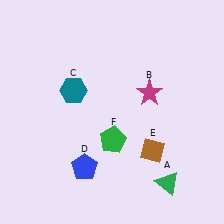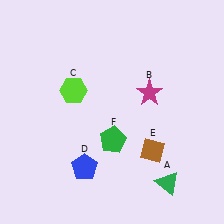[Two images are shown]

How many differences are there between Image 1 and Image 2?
There is 1 difference between the two images.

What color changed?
The hexagon (C) changed from teal in Image 1 to lime in Image 2.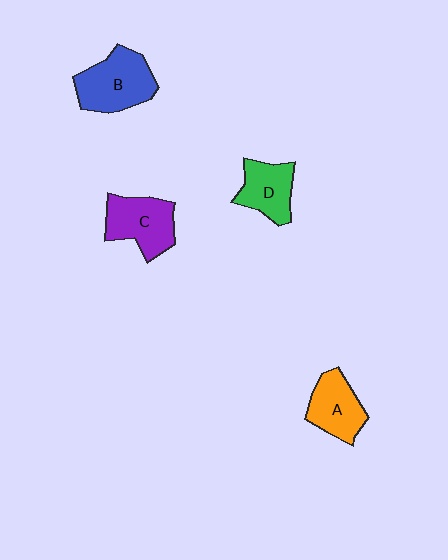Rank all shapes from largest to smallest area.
From largest to smallest: B (blue), C (purple), A (orange), D (green).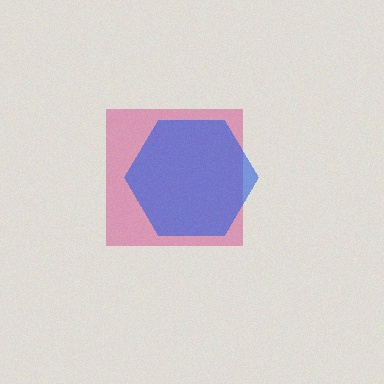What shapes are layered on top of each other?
The layered shapes are: a magenta square, a blue hexagon.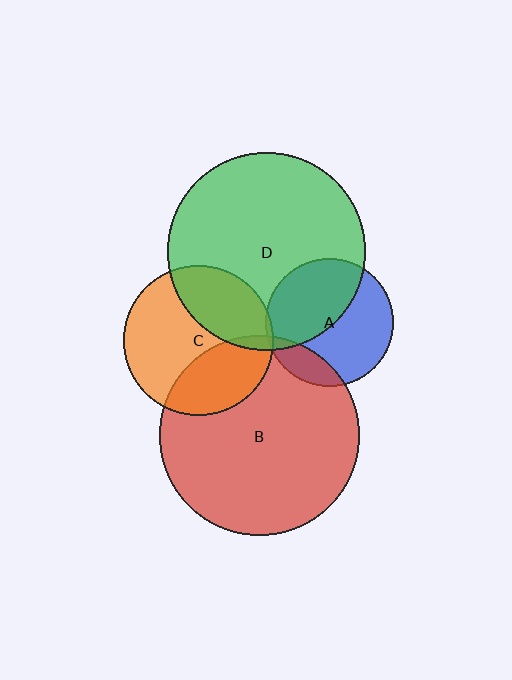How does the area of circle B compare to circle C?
Approximately 1.8 times.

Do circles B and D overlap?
Yes.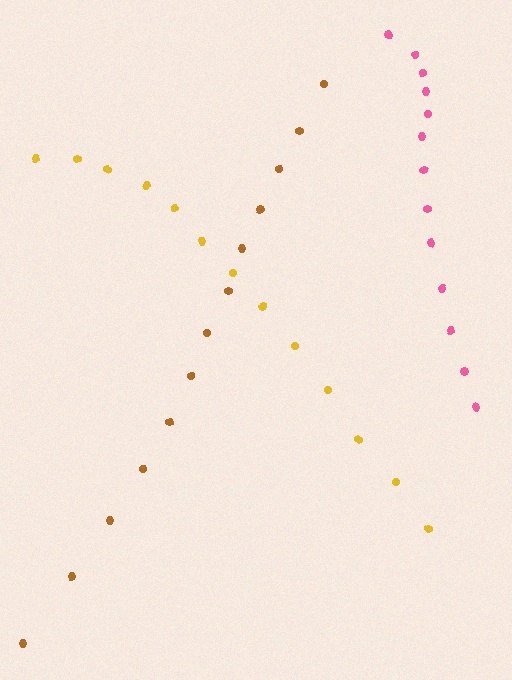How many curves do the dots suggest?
There are 3 distinct paths.